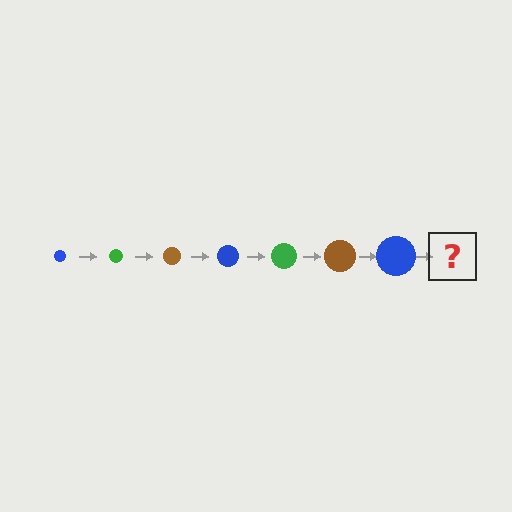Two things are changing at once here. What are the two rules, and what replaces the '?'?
The two rules are that the circle grows larger each step and the color cycles through blue, green, and brown. The '?' should be a green circle, larger than the previous one.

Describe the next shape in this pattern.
It should be a green circle, larger than the previous one.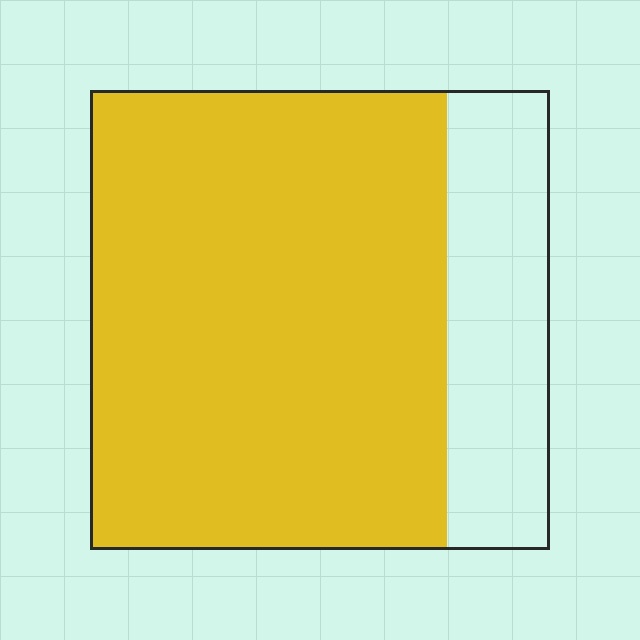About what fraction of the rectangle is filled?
About four fifths (4/5).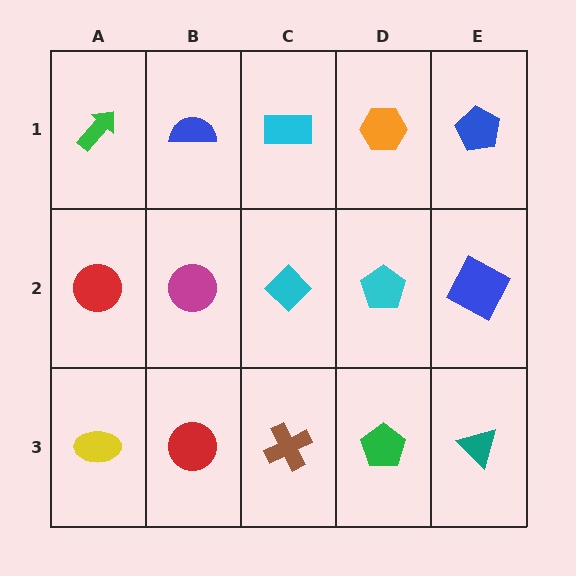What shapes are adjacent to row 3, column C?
A cyan diamond (row 2, column C), a red circle (row 3, column B), a green pentagon (row 3, column D).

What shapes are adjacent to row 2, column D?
An orange hexagon (row 1, column D), a green pentagon (row 3, column D), a cyan diamond (row 2, column C), a blue square (row 2, column E).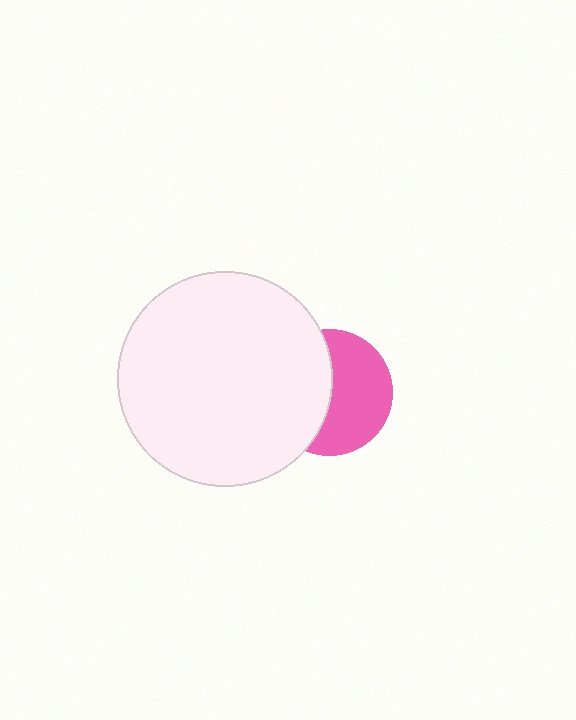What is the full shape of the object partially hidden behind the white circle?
The partially hidden object is a pink circle.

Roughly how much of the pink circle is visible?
About half of it is visible (roughly 54%).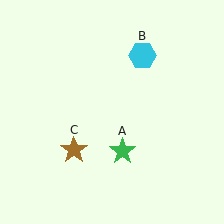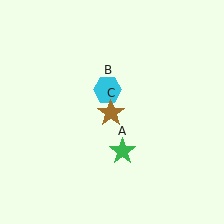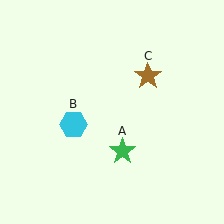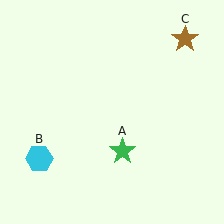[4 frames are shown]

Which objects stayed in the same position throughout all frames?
Green star (object A) remained stationary.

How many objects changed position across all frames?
2 objects changed position: cyan hexagon (object B), brown star (object C).